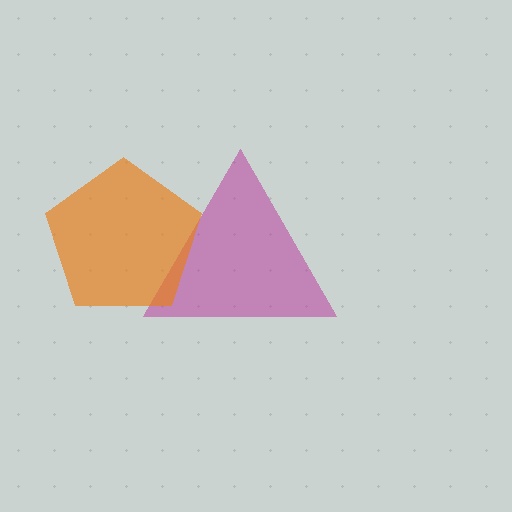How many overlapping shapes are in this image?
There are 2 overlapping shapes in the image.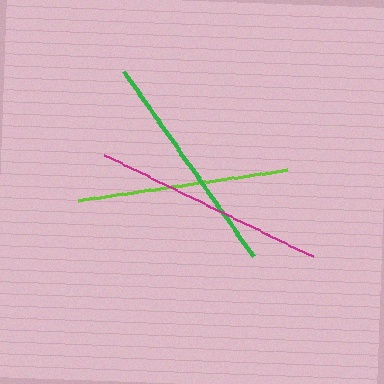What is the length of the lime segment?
The lime segment is approximately 212 pixels long.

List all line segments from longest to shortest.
From longest to shortest: magenta, green, lime.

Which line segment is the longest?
The magenta line is the longest at approximately 231 pixels.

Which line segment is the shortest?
The lime line is the shortest at approximately 212 pixels.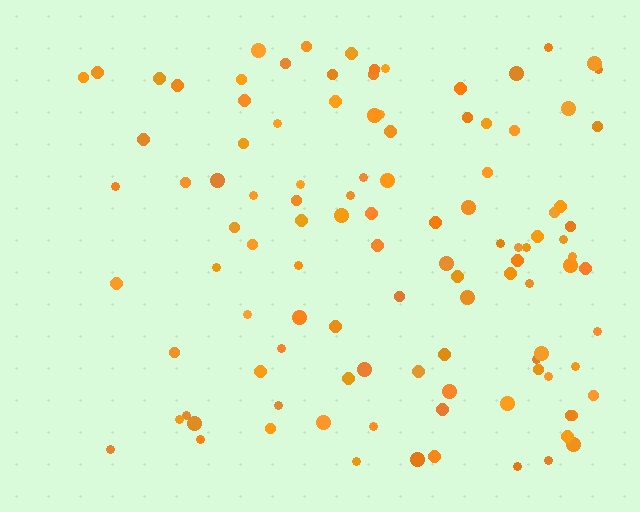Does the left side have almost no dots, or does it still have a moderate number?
Still a moderate number, just noticeably fewer than the right.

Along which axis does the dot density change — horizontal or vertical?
Horizontal.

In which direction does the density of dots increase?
From left to right, with the right side densest.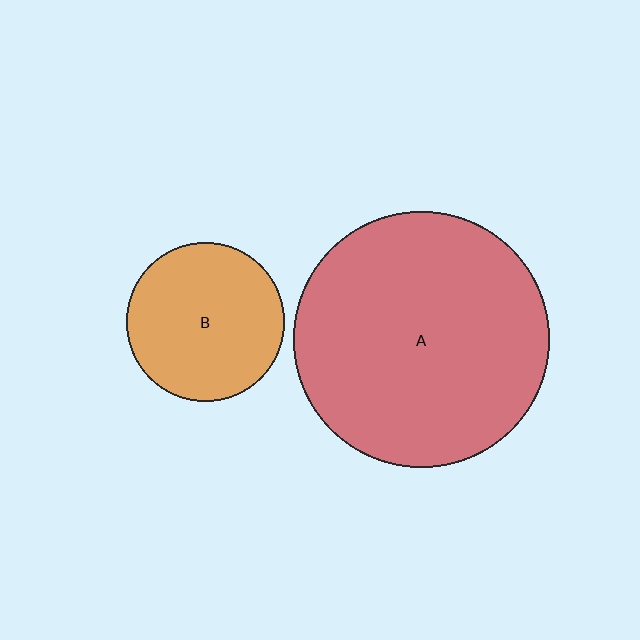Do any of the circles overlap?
No, none of the circles overlap.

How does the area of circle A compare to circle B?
Approximately 2.6 times.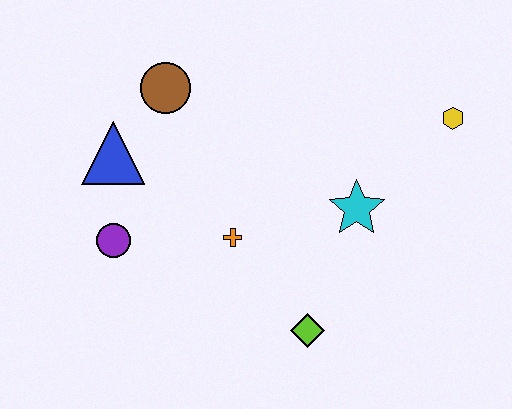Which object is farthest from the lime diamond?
The brown circle is farthest from the lime diamond.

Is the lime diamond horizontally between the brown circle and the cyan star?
Yes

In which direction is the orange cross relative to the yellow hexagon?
The orange cross is to the left of the yellow hexagon.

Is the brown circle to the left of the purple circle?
No